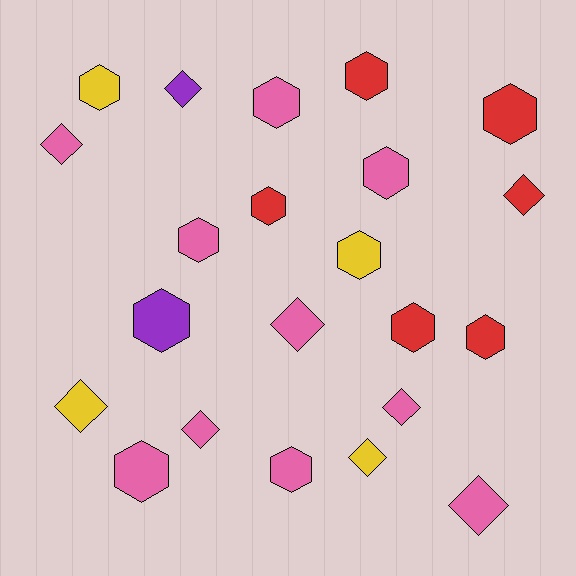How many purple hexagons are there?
There is 1 purple hexagon.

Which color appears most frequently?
Pink, with 10 objects.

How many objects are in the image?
There are 22 objects.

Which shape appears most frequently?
Hexagon, with 13 objects.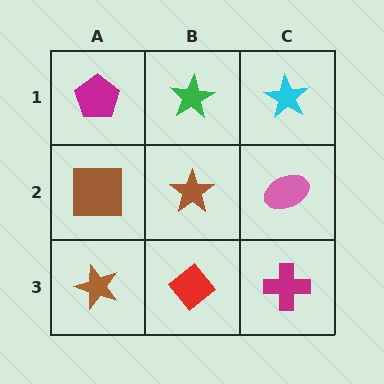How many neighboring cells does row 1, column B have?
3.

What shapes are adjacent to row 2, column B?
A green star (row 1, column B), a red diamond (row 3, column B), a brown square (row 2, column A), a pink ellipse (row 2, column C).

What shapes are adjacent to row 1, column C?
A pink ellipse (row 2, column C), a green star (row 1, column B).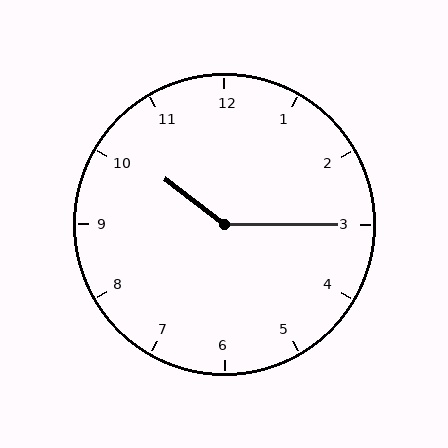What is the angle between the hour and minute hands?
Approximately 142 degrees.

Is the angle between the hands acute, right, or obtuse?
It is obtuse.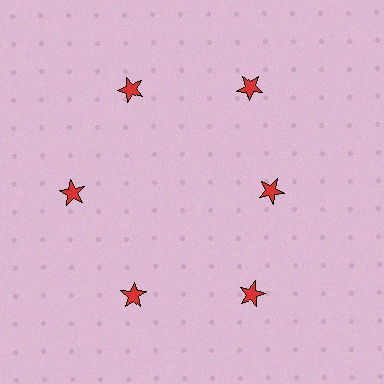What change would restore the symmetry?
The symmetry would be restored by moving it outward, back onto the ring so that all 6 stars sit at equal angles and equal distance from the center.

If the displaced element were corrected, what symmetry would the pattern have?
It would have 6-fold rotational symmetry — the pattern would map onto itself every 60 degrees.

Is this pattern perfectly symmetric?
No. The 6 red stars are arranged in a ring, but one element near the 3 o'clock position is pulled inward toward the center, breaking the 6-fold rotational symmetry.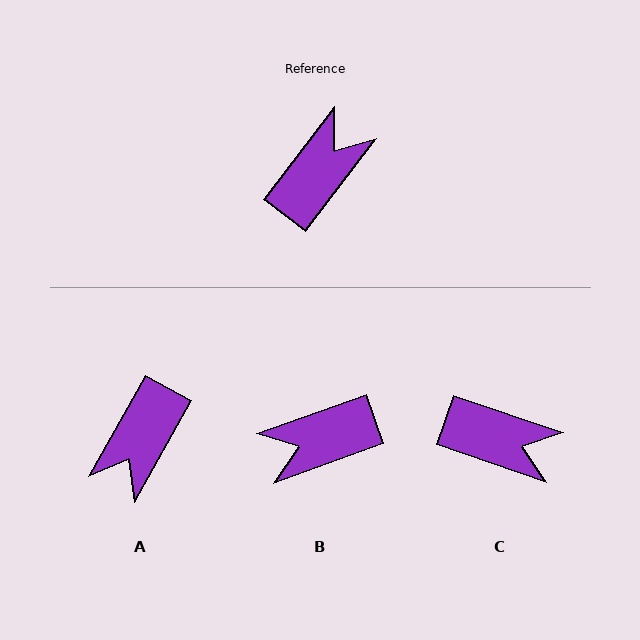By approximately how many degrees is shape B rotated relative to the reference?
Approximately 147 degrees counter-clockwise.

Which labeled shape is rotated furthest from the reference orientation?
A, about 172 degrees away.